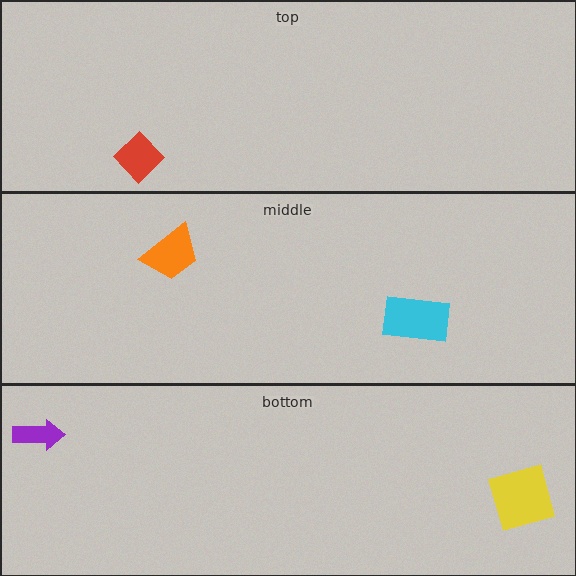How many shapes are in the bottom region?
2.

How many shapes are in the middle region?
2.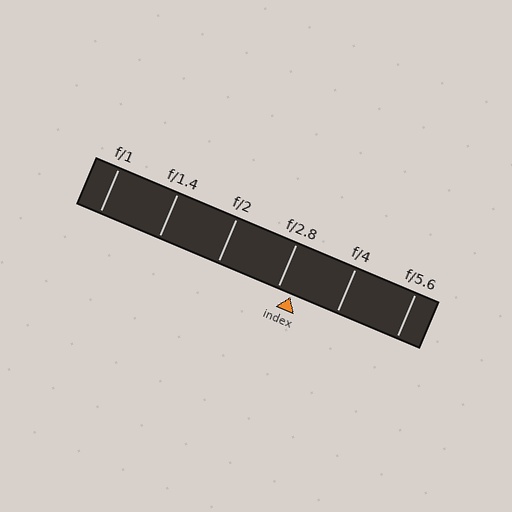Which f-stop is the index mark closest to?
The index mark is closest to f/2.8.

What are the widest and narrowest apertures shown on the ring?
The widest aperture shown is f/1 and the narrowest is f/5.6.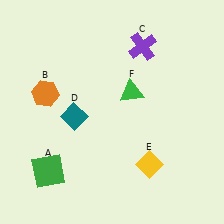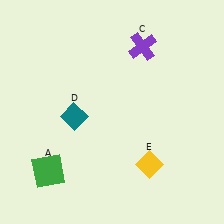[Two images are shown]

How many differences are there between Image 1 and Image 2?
There are 2 differences between the two images.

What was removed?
The green triangle (F), the orange hexagon (B) were removed in Image 2.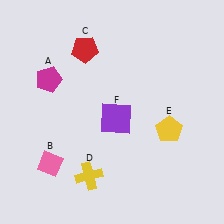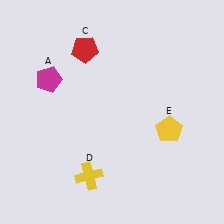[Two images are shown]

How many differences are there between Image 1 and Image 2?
There are 2 differences between the two images.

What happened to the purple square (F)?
The purple square (F) was removed in Image 2. It was in the bottom-right area of Image 1.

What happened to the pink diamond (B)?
The pink diamond (B) was removed in Image 2. It was in the bottom-left area of Image 1.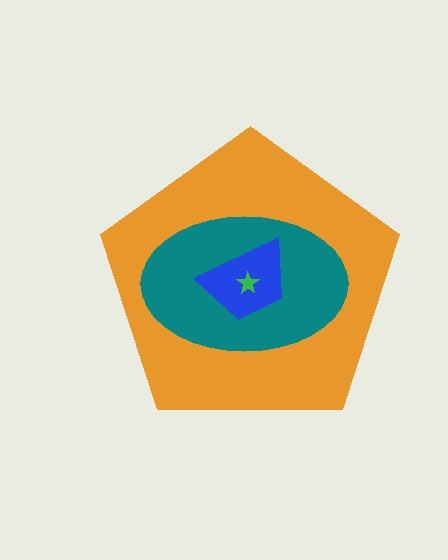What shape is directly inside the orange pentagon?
The teal ellipse.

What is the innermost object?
The green star.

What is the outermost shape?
The orange pentagon.